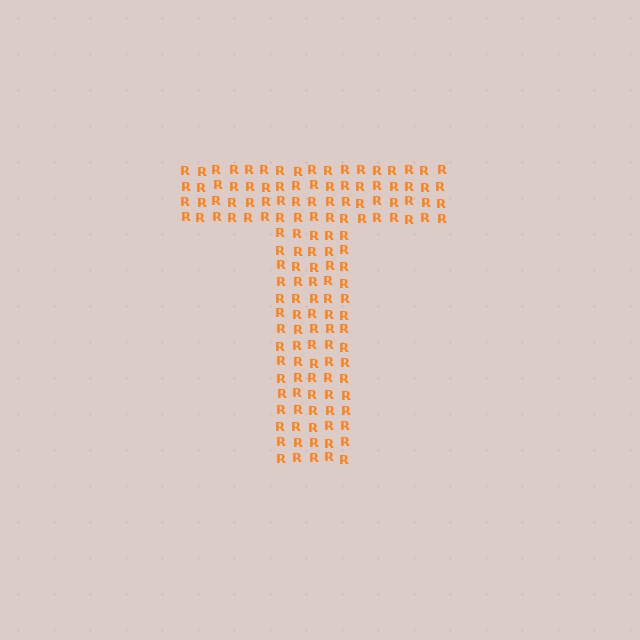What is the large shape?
The large shape is the letter T.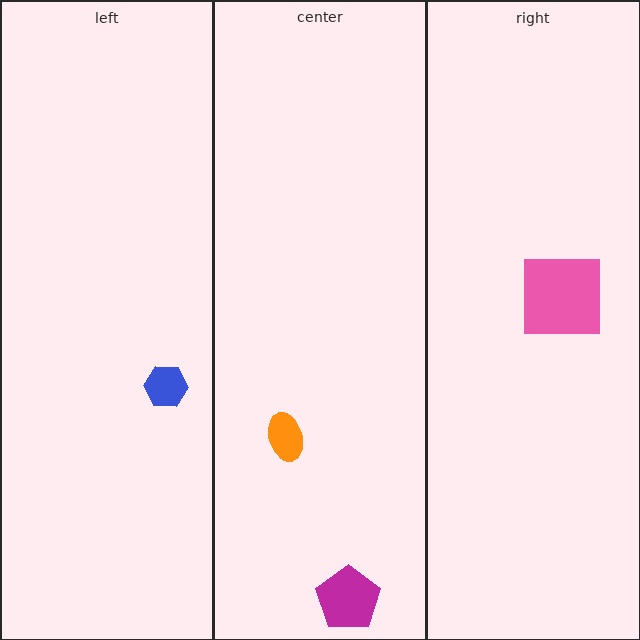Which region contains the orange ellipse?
The center region.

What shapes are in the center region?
The magenta pentagon, the orange ellipse.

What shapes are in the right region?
The pink square.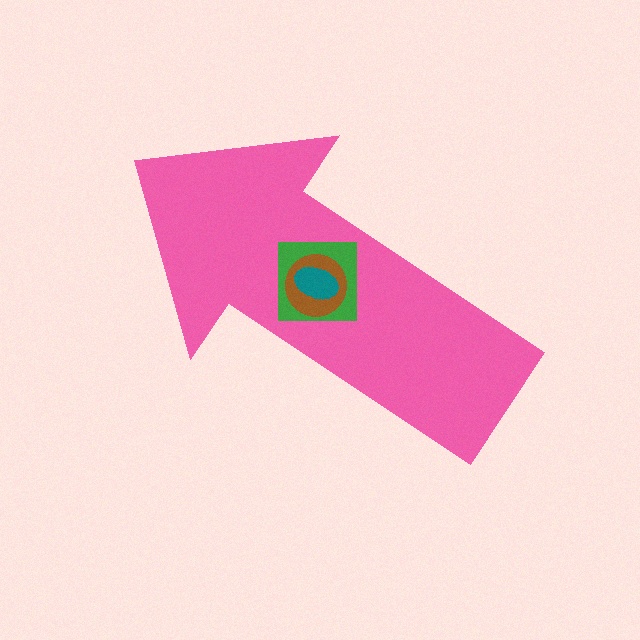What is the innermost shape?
The teal ellipse.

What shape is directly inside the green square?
The brown circle.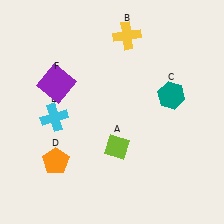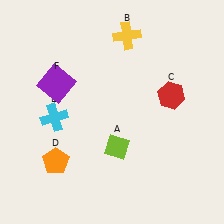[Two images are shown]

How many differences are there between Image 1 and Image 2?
There is 1 difference between the two images.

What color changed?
The hexagon (C) changed from teal in Image 1 to red in Image 2.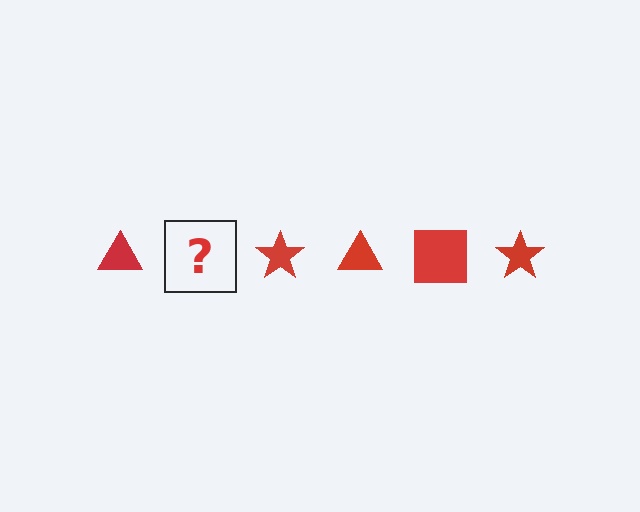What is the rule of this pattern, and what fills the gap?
The rule is that the pattern cycles through triangle, square, star shapes in red. The gap should be filled with a red square.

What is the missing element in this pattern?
The missing element is a red square.